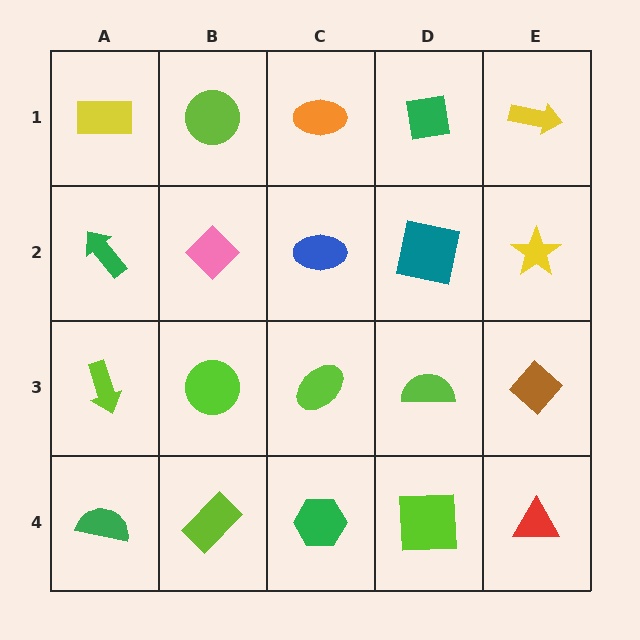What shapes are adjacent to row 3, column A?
A green arrow (row 2, column A), a green semicircle (row 4, column A), a lime circle (row 3, column B).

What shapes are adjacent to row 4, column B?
A lime circle (row 3, column B), a green semicircle (row 4, column A), a green hexagon (row 4, column C).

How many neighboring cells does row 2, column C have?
4.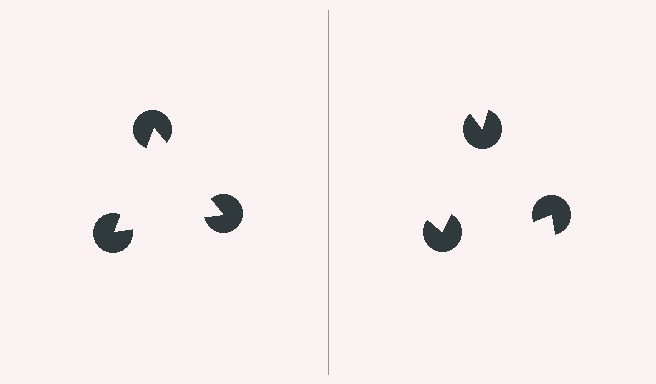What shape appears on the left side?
An illusory triangle.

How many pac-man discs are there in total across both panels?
6 — 3 on each side.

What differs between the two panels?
The pac-man discs are positioned identically on both sides; only the wedge orientations differ. On the left they align to a triangle; on the right they are misaligned.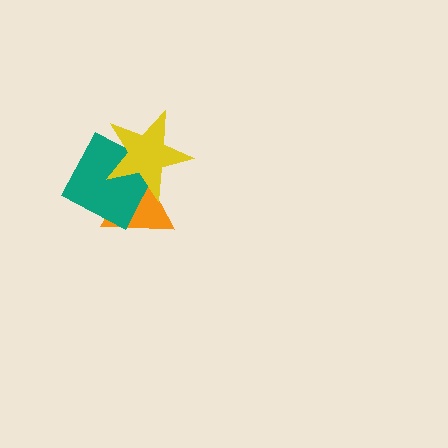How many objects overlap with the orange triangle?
2 objects overlap with the orange triangle.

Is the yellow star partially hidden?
No, no other shape covers it.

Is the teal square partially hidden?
Yes, it is partially covered by another shape.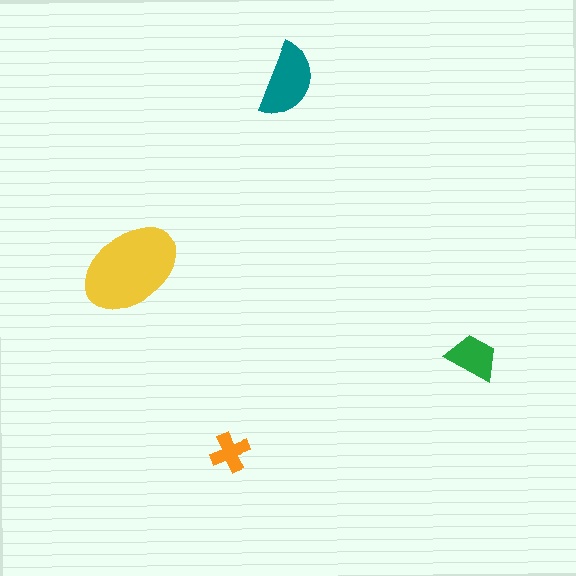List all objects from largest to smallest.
The yellow ellipse, the teal semicircle, the green trapezoid, the orange cross.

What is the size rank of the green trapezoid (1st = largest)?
3rd.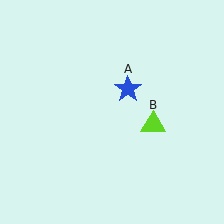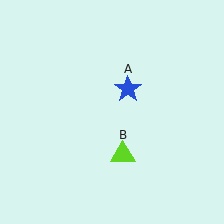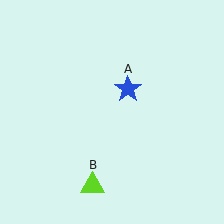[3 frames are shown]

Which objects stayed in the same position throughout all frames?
Blue star (object A) remained stationary.